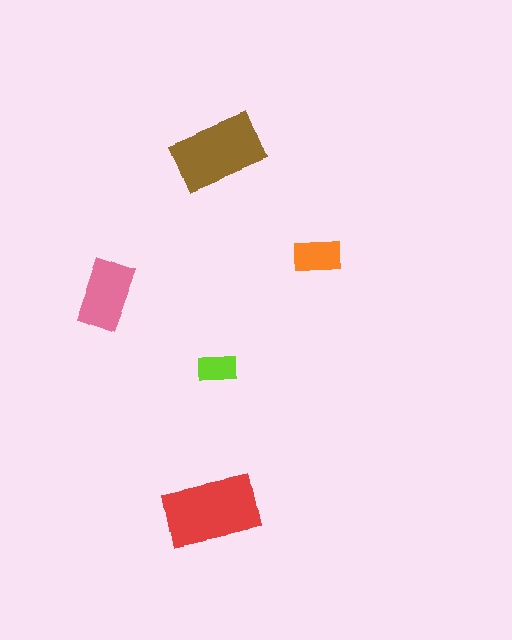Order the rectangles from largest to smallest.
the red one, the brown one, the pink one, the orange one, the lime one.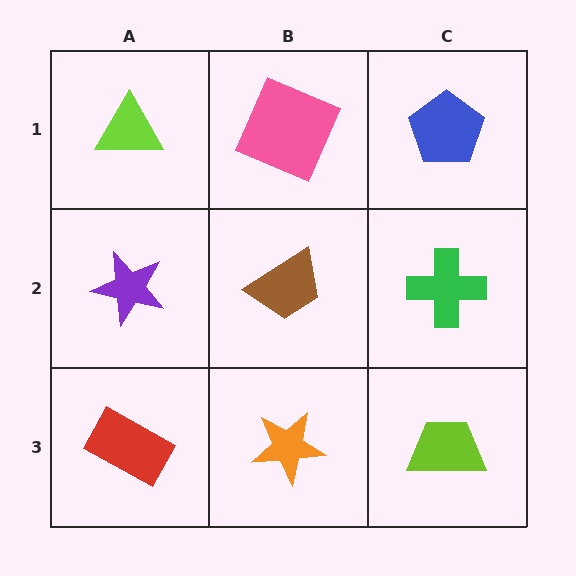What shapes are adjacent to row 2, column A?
A lime triangle (row 1, column A), a red rectangle (row 3, column A), a brown trapezoid (row 2, column B).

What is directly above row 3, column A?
A purple star.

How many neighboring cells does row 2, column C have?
3.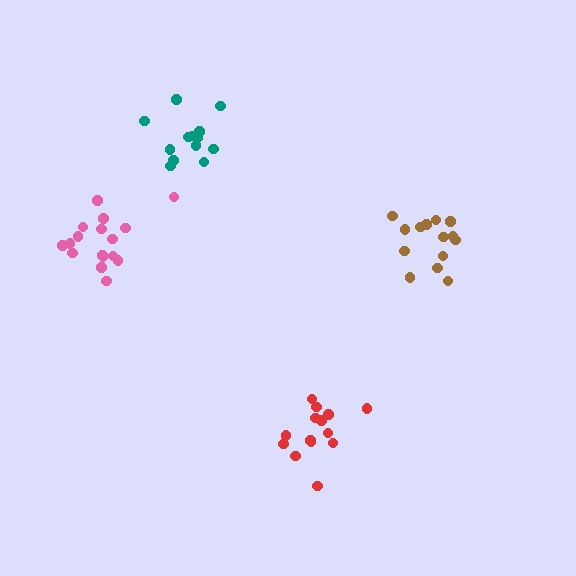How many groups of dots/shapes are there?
There are 4 groups.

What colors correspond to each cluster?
The clusters are colored: pink, brown, red, teal.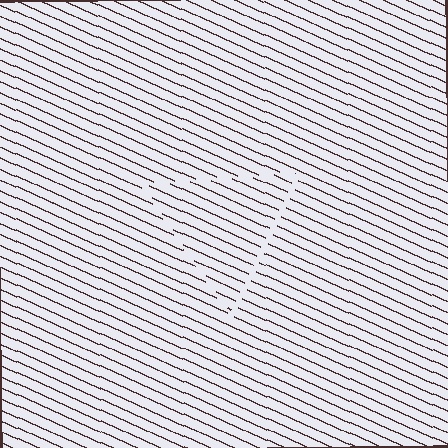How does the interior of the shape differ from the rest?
The interior of the shape contains the same grating, shifted by half a period — the contour is defined by the phase discontinuity where line-ends from the inner and outer gratings abut.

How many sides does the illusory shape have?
3 sides — the line-ends trace a triangle.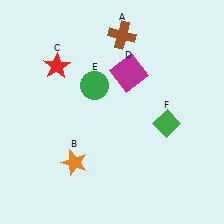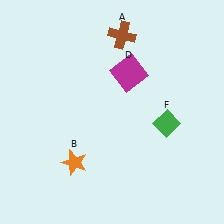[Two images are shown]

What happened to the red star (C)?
The red star (C) was removed in Image 2. It was in the top-left area of Image 1.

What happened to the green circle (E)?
The green circle (E) was removed in Image 2. It was in the top-left area of Image 1.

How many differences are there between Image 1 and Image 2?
There are 2 differences between the two images.